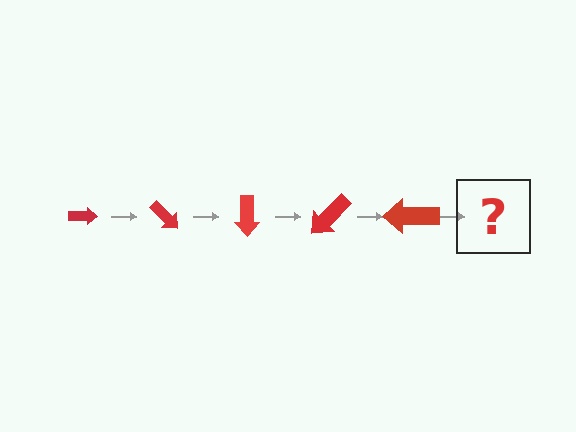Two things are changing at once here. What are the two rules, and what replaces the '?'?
The two rules are that the arrow grows larger each step and it rotates 45 degrees each step. The '?' should be an arrow, larger than the previous one and rotated 225 degrees from the start.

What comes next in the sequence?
The next element should be an arrow, larger than the previous one and rotated 225 degrees from the start.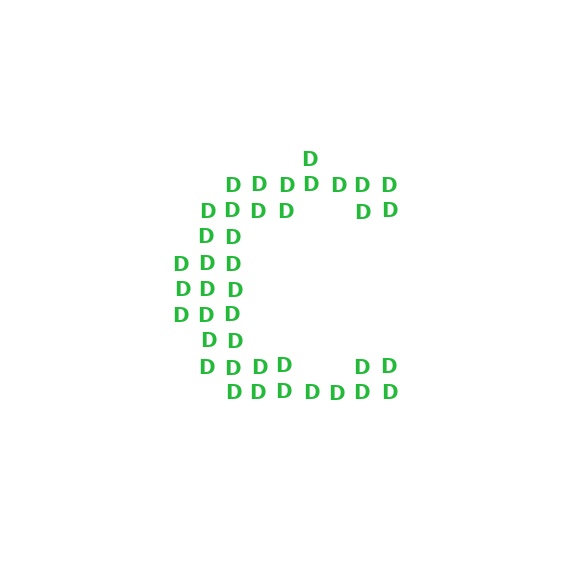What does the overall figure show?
The overall figure shows the letter C.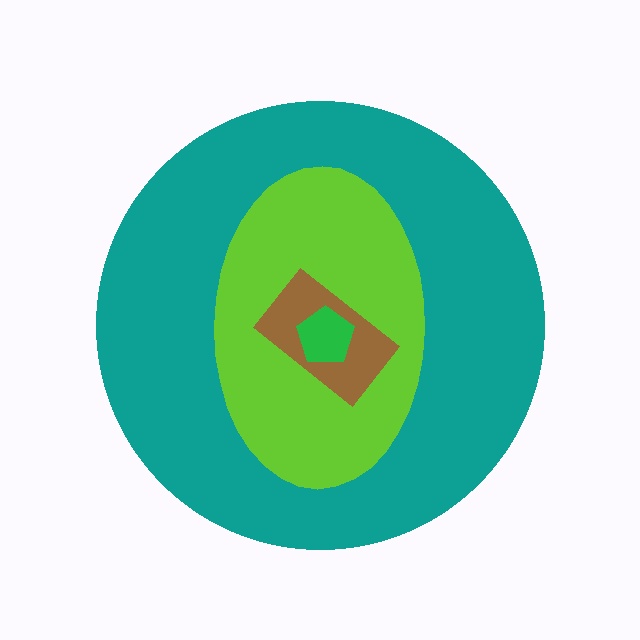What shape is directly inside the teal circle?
The lime ellipse.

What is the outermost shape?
The teal circle.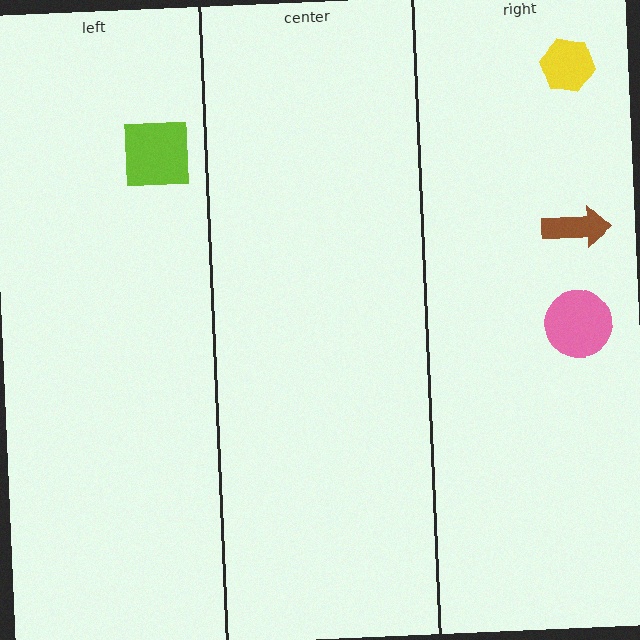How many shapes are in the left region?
1.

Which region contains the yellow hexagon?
The right region.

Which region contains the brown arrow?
The right region.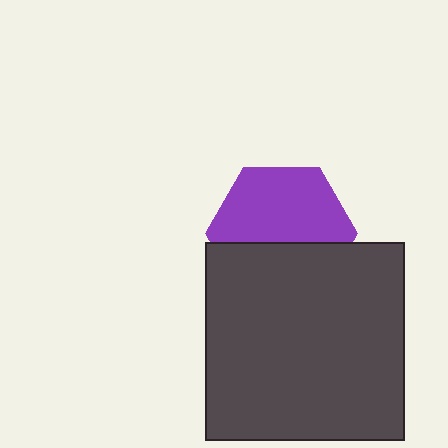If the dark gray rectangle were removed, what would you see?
You would see the complete purple hexagon.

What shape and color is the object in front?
The object in front is a dark gray rectangle.